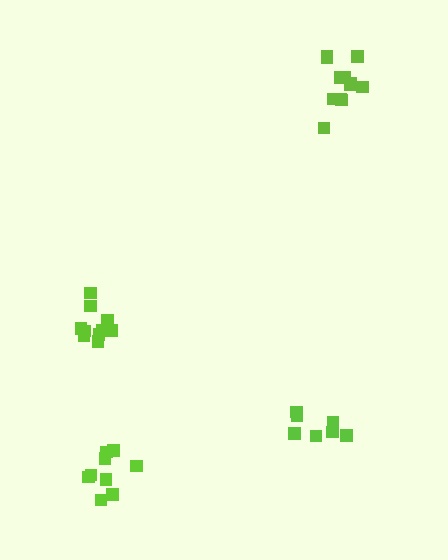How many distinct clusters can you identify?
There are 4 distinct clusters.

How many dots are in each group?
Group 1: 10 dots, Group 2: 7 dots, Group 3: 12 dots, Group 4: 9 dots (38 total).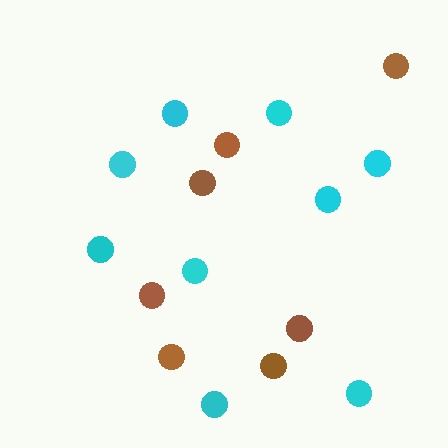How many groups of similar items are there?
There are 2 groups: one group of cyan circles (9) and one group of brown circles (7).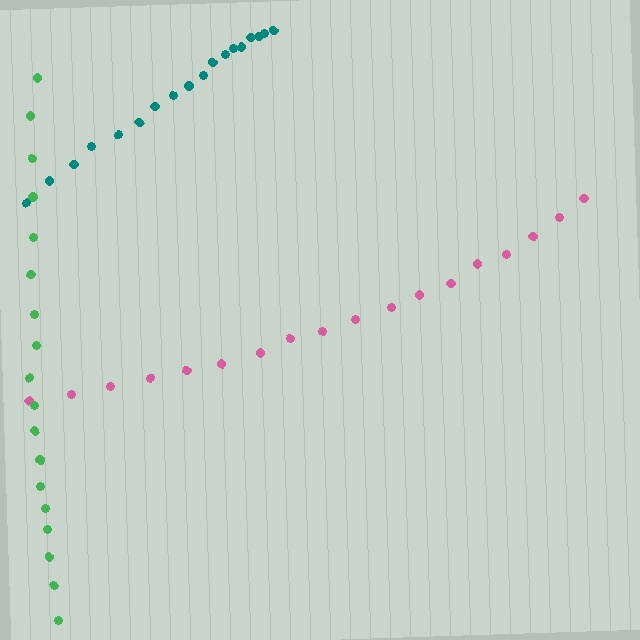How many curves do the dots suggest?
There are 3 distinct paths.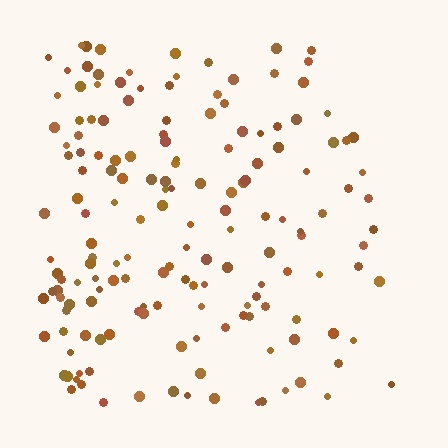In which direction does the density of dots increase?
From right to left, with the left side densest.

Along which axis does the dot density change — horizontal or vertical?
Horizontal.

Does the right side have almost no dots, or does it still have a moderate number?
Still a moderate number, just noticeably fewer than the left.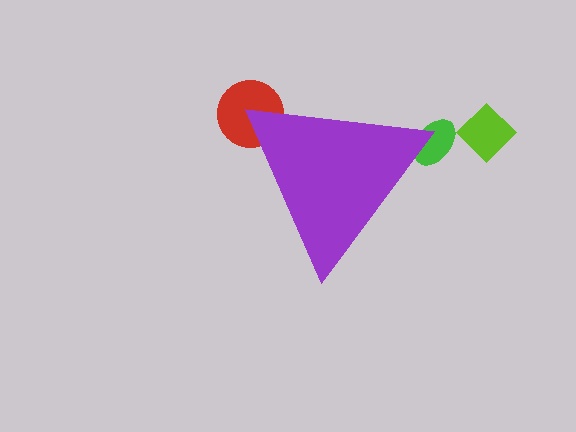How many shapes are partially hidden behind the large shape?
2 shapes are partially hidden.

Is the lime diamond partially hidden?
No, the lime diamond is fully visible.